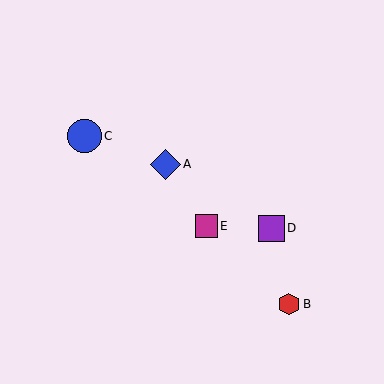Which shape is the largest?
The blue circle (labeled C) is the largest.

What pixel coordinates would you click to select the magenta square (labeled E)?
Click at (206, 226) to select the magenta square E.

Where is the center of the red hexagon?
The center of the red hexagon is at (289, 304).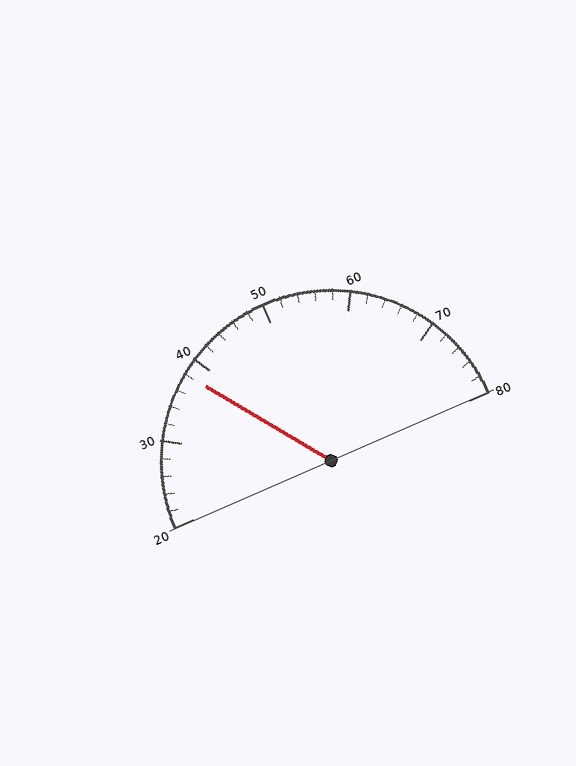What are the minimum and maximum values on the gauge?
The gauge ranges from 20 to 80.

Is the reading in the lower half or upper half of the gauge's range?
The reading is in the lower half of the range (20 to 80).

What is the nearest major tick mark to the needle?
The nearest major tick mark is 40.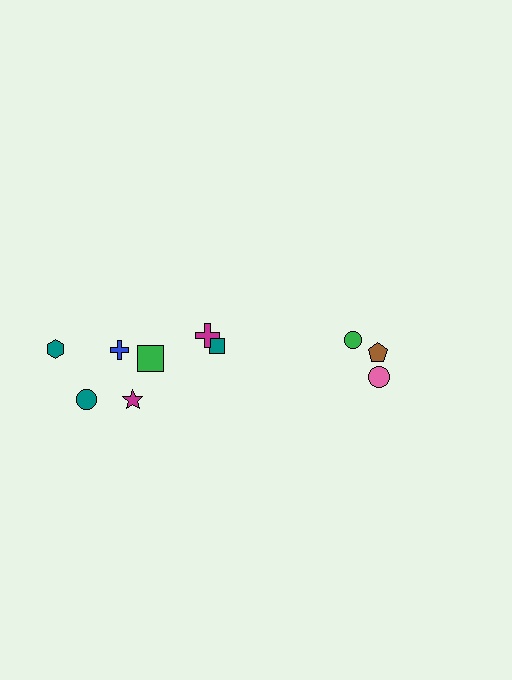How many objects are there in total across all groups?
There are 10 objects.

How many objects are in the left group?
There are 7 objects.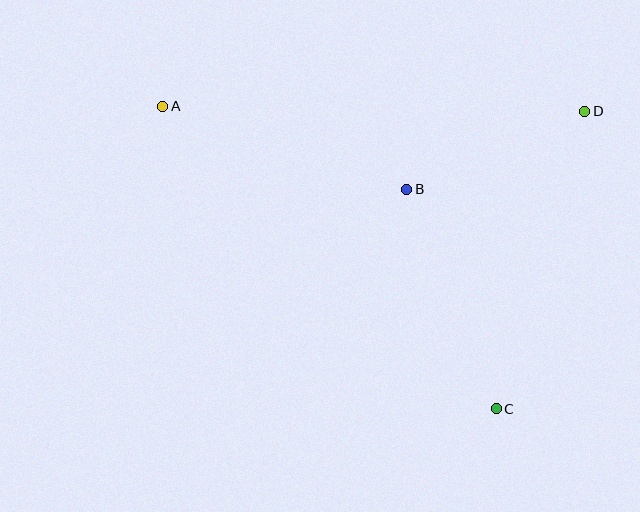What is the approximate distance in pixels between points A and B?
The distance between A and B is approximately 258 pixels.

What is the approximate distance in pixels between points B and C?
The distance between B and C is approximately 238 pixels.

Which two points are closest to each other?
Points B and D are closest to each other.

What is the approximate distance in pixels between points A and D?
The distance between A and D is approximately 422 pixels.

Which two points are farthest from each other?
Points A and C are farthest from each other.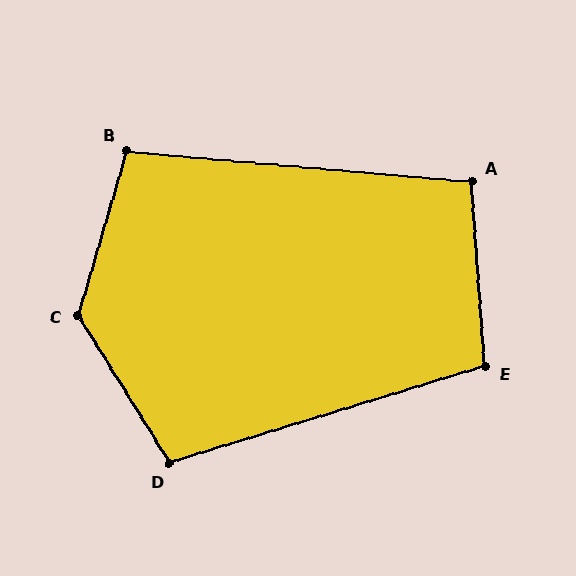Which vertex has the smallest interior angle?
A, at approximately 99 degrees.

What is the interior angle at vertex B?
Approximately 101 degrees (obtuse).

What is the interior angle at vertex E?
Approximately 103 degrees (obtuse).